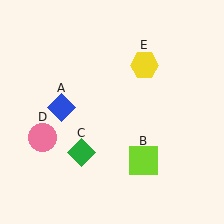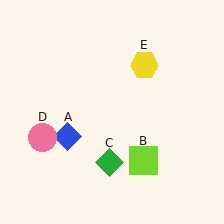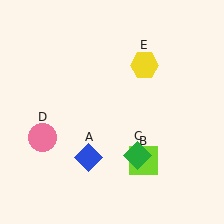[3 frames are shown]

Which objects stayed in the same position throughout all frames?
Lime square (object B) and pink circle (object D) and yellow hexagon (object E) remained stationary.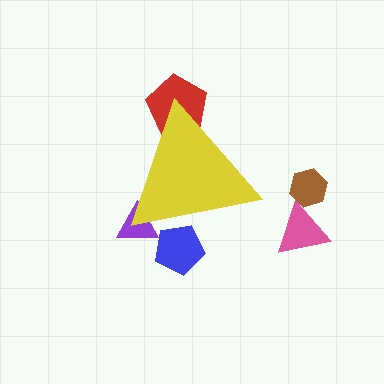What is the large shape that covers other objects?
A yellow triangle.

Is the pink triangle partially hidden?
No, the pink triangle is fully visible.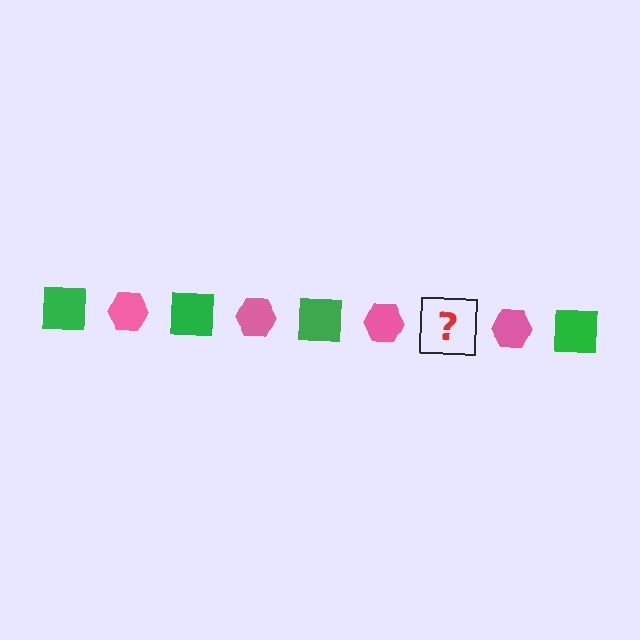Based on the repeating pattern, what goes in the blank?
The blank should be a green square.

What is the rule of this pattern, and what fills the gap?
The rule is that the pattern alternates between green square and pink hexagon. The gap should be filled with a green square.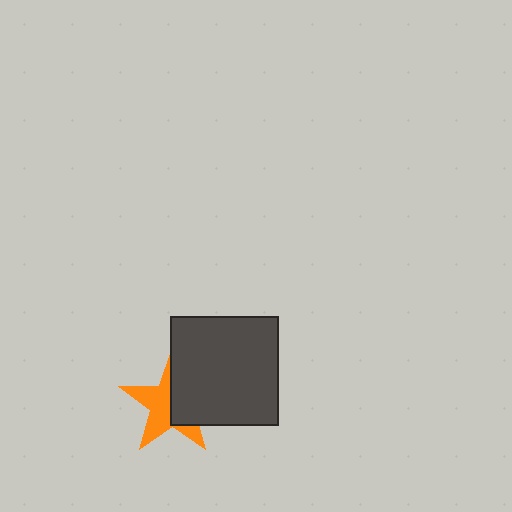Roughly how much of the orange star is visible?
About half of it is visible (roughly 53%).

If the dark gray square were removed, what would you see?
You would see the complete orange star.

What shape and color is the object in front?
The object in front is a dark gray square.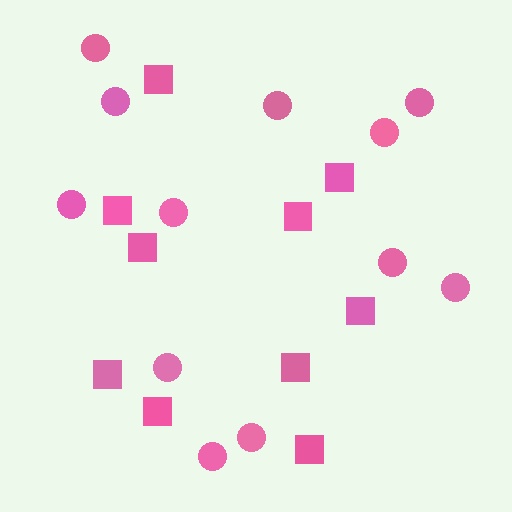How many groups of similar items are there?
There are 2 groups: one group of circles (12) and one group of squares (10).